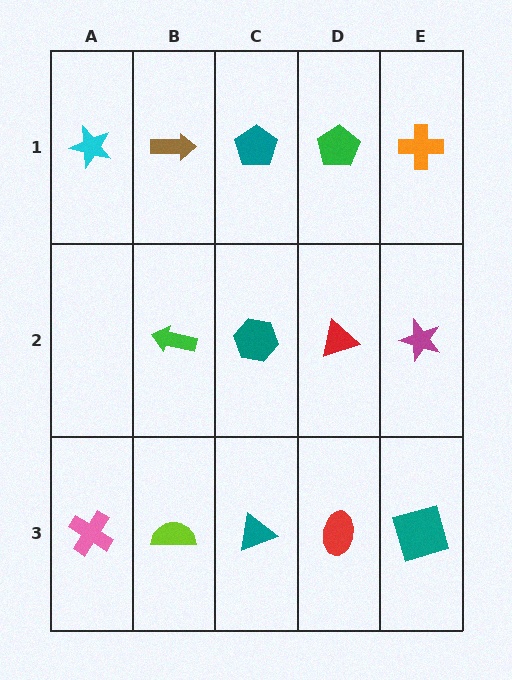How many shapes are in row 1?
5 shapes.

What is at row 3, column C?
A teal triangle.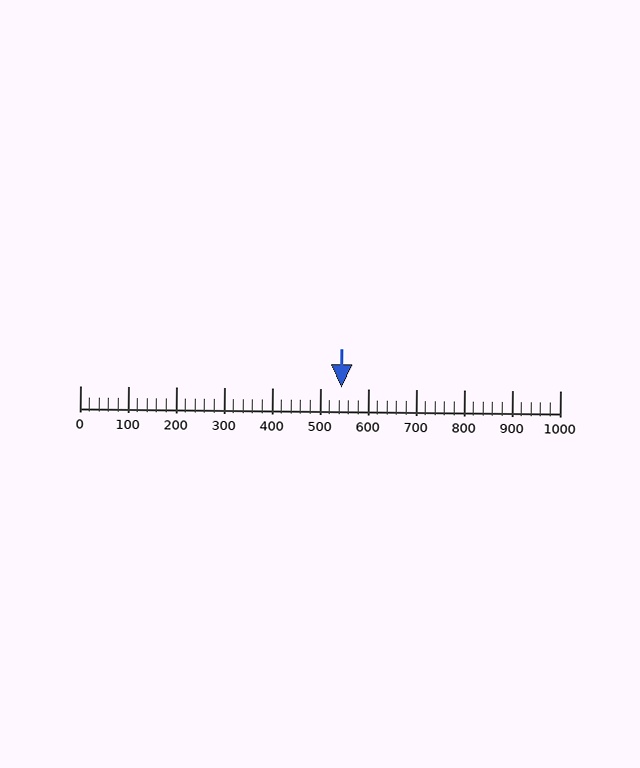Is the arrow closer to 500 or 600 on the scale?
The arrow is closer to 500.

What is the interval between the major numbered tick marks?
The major tick marks are spaced 100 units apart.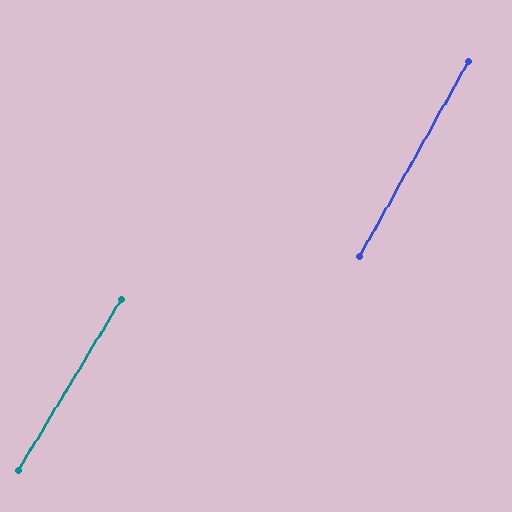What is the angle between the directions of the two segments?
Approximately 2 degrees.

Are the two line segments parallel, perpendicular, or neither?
Parallel — their directions differ by only 1.9°.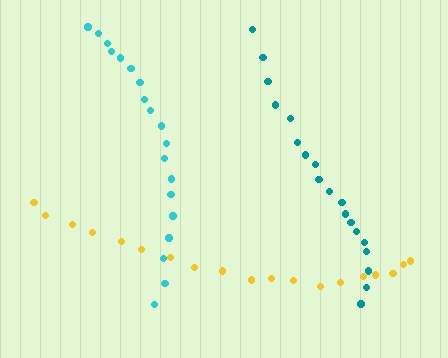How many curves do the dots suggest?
There are 3 distinct paths.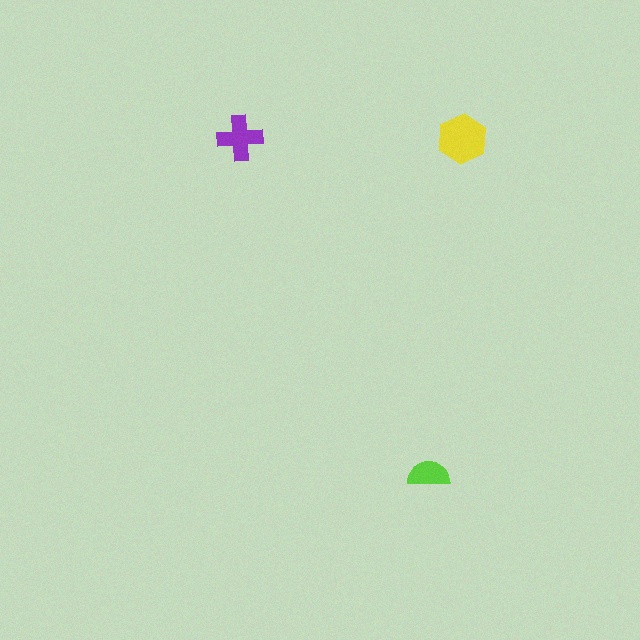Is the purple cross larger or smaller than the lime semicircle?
Larger.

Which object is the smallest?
The lime semicircle.